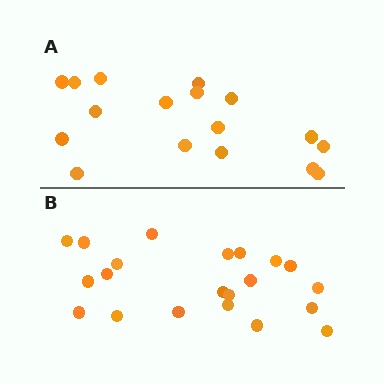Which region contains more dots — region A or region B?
Region B (the bottom region) has more dots.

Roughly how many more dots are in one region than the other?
Region B has about 4 more dots than region A.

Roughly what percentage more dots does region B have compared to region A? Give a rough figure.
About 25% more.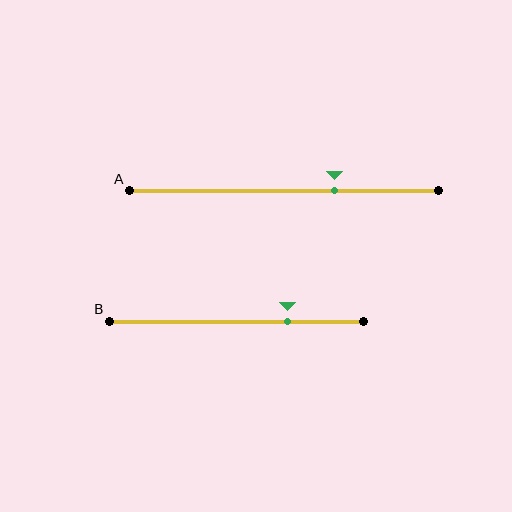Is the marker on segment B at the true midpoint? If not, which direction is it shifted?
No, the marker on segment B is shifted to the right by about 20% of the segment length.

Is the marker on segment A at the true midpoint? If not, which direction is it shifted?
No, the marker on segment A is shifted to the right by about 16% of the segment length.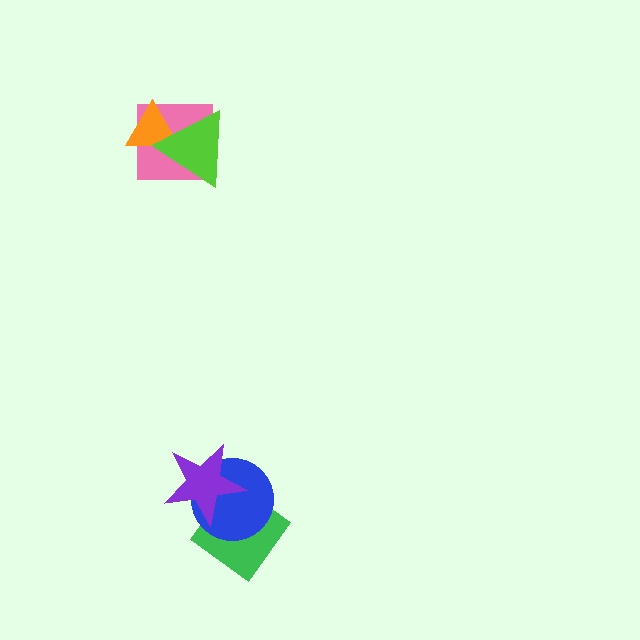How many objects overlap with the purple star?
2 objects overlap with the purple star.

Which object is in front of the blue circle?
The purple star is in front of the blue circle.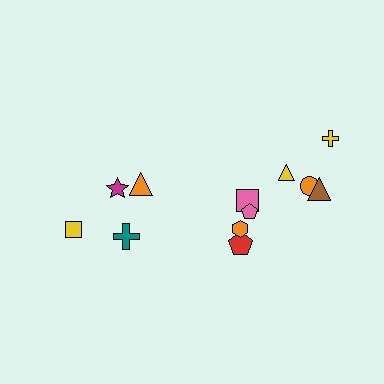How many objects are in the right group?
There are 8 objects.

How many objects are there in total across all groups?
There are 12 objects.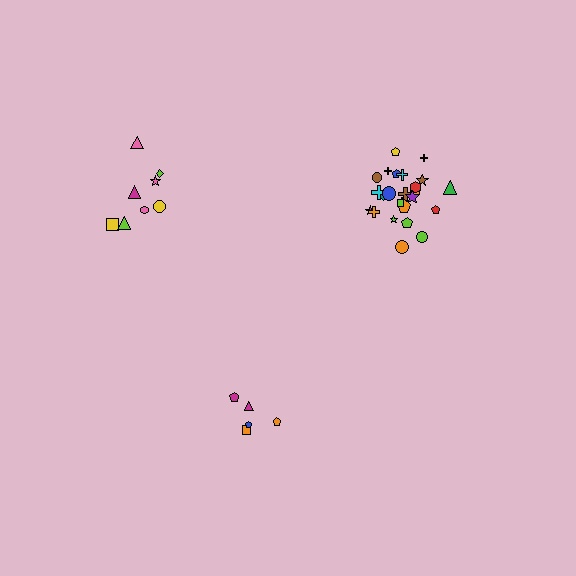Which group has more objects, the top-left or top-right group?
The top-right group.